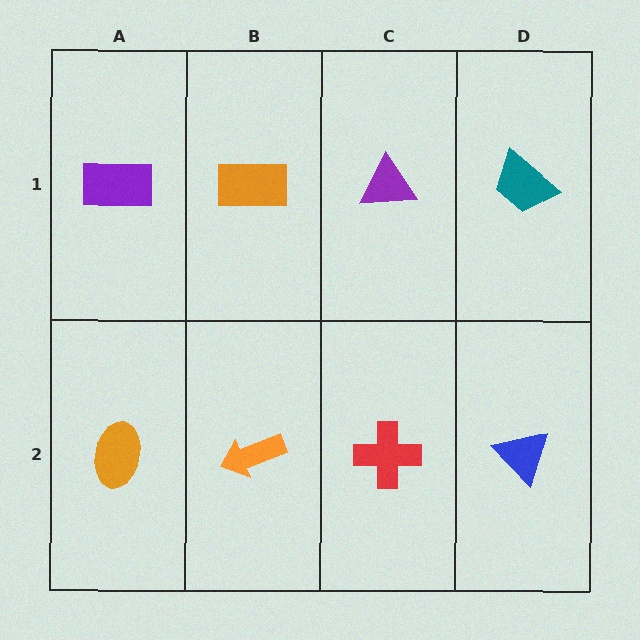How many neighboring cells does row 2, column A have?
2.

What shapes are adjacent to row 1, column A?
An orange ellipse (row 2, column A), an orange rectangle (row 1, column B).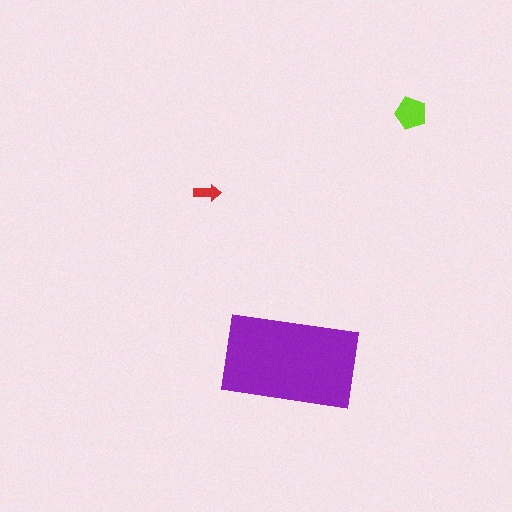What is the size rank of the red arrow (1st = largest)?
3rd.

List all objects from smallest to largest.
The red arrow, the lime pentagon, the purple rectangle.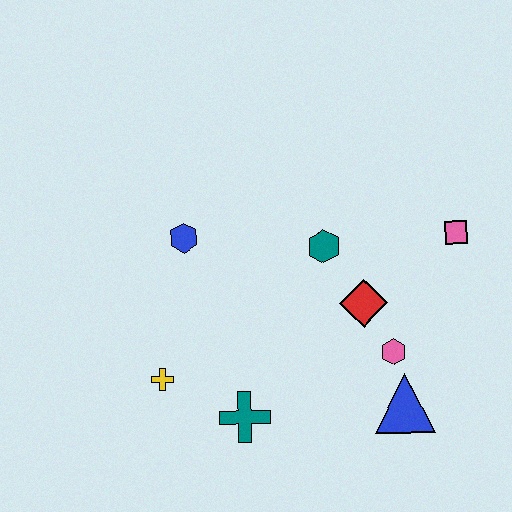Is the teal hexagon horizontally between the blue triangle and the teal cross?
Yes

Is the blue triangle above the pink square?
No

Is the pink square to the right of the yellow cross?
Yes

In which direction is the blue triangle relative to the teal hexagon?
The blue triangle is below the teal hexagon.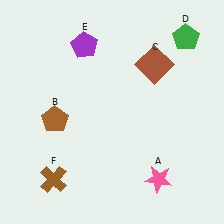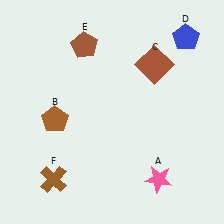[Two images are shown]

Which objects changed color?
D changed from green to blue. E changed from purple to brown.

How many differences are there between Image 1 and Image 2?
There are 2 differences between the two images.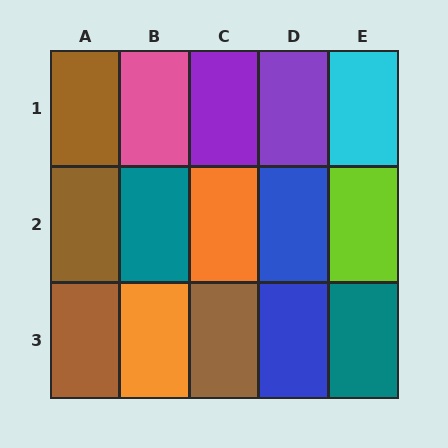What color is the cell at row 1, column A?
Brown.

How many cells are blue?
2 cells are blue.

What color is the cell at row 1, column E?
Cyan.